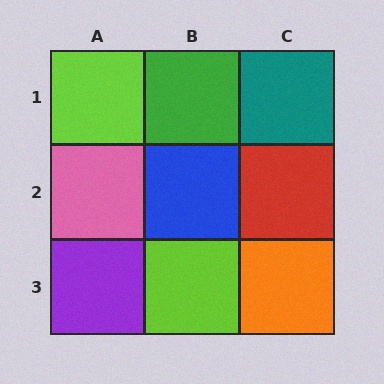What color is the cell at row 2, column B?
Blue.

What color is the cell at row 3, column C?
Orange.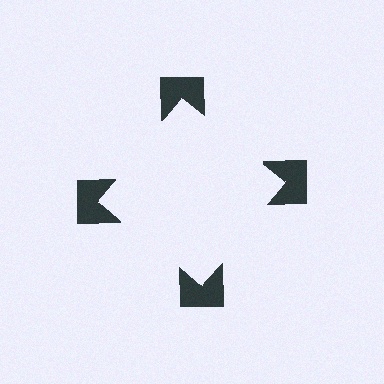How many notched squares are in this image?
There are 4 — one at each vertex of the illusory square.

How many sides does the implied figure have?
4 sides.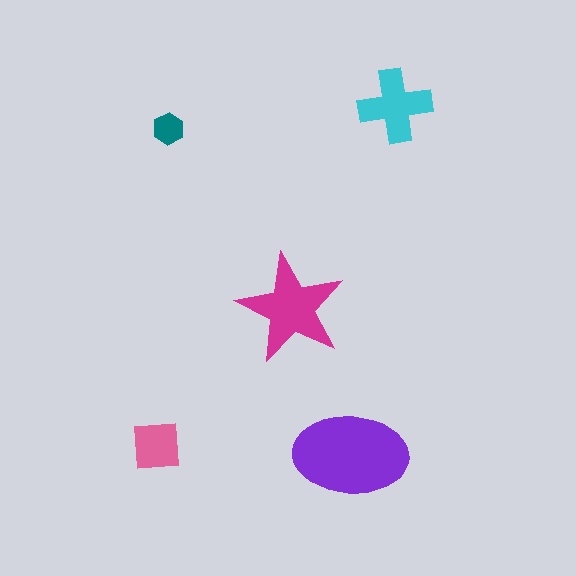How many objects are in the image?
There are 5 objects in the image.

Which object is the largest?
The purple ellipse.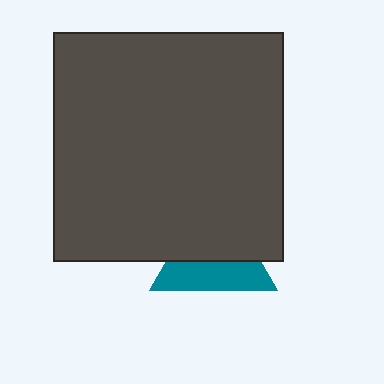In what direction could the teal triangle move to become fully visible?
The teal triangle could move down. That would shift it out from behind the dark gray square entirely.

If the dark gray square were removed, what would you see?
You would see the complete teal triangle.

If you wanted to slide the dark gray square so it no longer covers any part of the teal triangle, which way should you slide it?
Slide it up — that is the most direct way to separate the two shapes.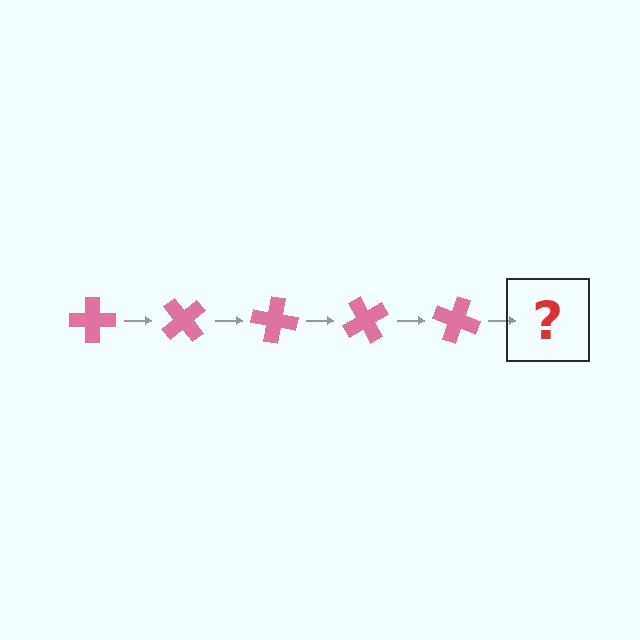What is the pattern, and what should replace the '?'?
The pattern is that the cross rotates 50 degrees each step. The '?' should be a pink cross rotated 250 degrees.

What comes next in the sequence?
The next element should be a pink cross rotated 250 degrees.